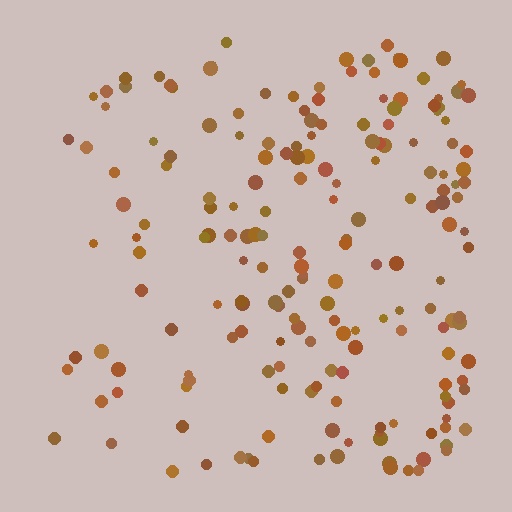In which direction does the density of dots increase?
From left to right, with the right side densest.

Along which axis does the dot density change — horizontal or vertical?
Horizontal.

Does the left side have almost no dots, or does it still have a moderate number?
Still a moderate number, just noticeably fewer than the right.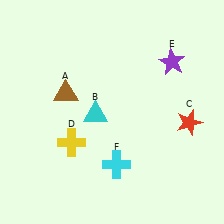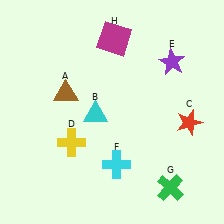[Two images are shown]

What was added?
A green cross (G), a magenta square (H) were added in Image 2.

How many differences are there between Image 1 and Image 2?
There are 2 differences between the two images.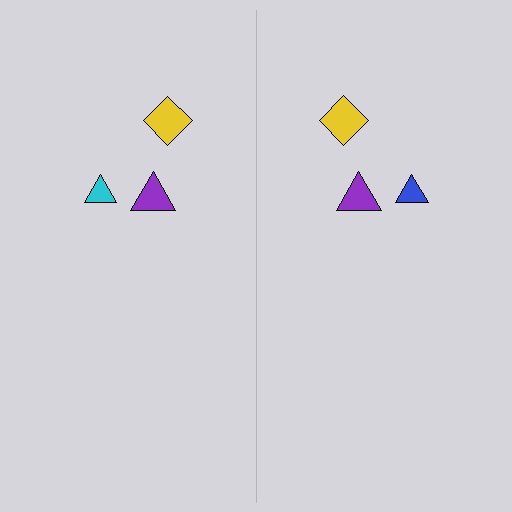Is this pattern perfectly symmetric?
No, the pattern is not perfectly symmetric. The blue triangle on the right side breaks the symmetry — its mirror counterpart is cyan.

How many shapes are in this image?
There are 6 shapes in this image.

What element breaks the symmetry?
The blue triangle on the right side breaks the symmetry — its mirror counterpart is cyan.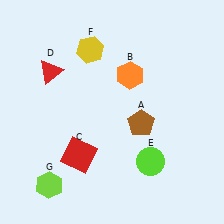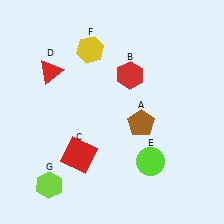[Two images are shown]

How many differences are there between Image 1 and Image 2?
There is 1 difference between the two images.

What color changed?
The hexagon (B) changed from orange in Image 1 to red in Image 2.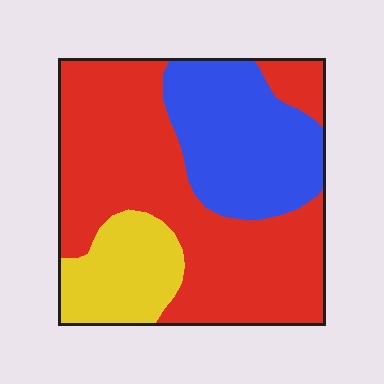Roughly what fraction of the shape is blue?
Blue covers about 25% of the shape.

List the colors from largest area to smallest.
From largest to smallest: red, blue, yellow.